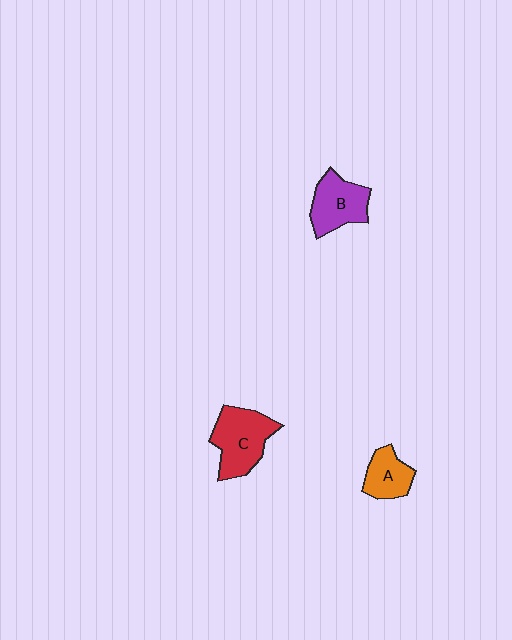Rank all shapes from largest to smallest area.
From largest to smallest: C (red), B (purple), A (orange).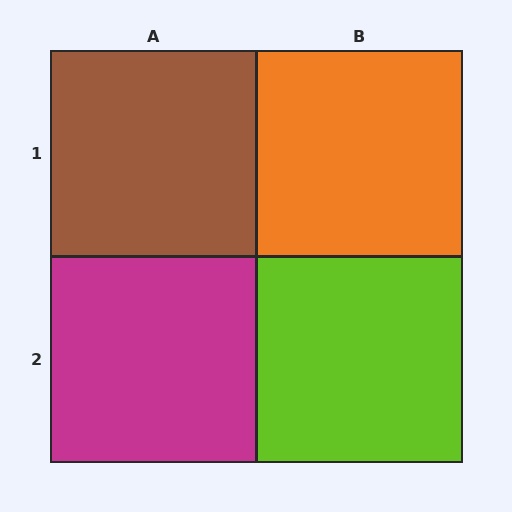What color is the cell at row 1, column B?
Orange.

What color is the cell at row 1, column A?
Brown.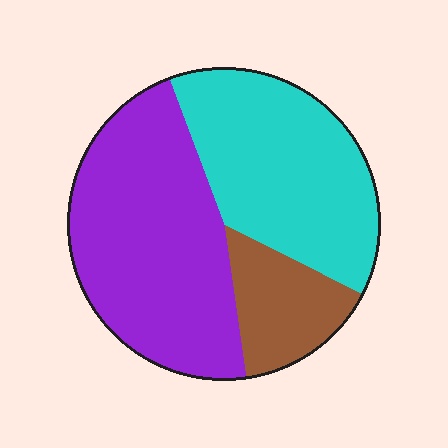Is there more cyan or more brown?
Cyan.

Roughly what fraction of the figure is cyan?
Cyan covers 38% of the figure.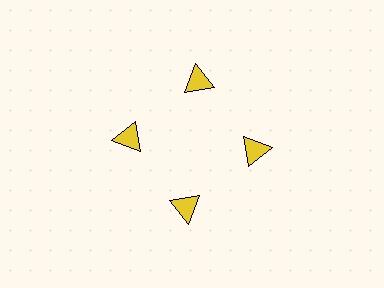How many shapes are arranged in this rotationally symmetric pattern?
There are 4 shapes, arranged in 4 groups of 1.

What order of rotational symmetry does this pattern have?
This pattern has 4-fold rotational symmetry.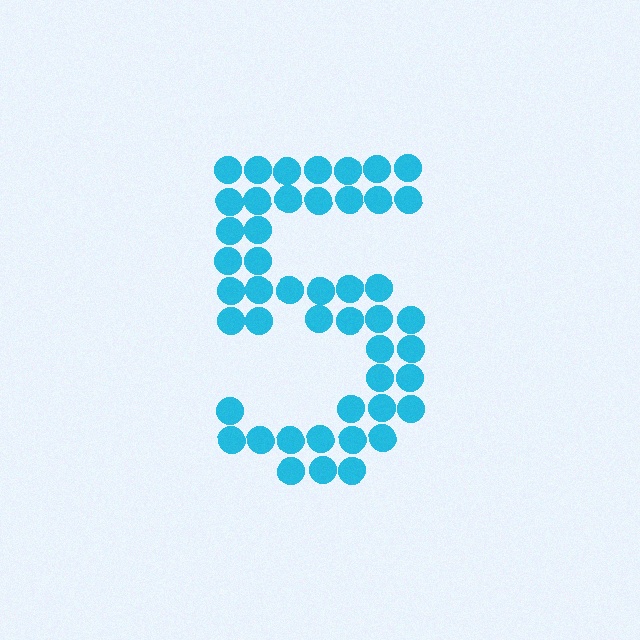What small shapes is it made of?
It is made of small circles.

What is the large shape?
The large shape is the digit 5.